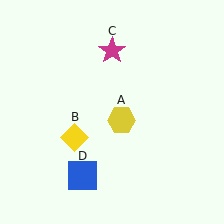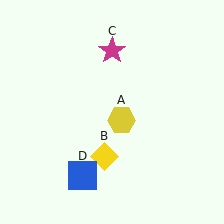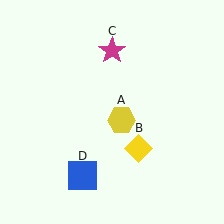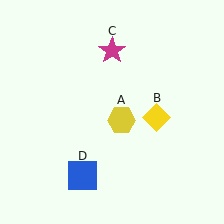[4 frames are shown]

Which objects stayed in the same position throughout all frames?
Yellow hexagon (object A) and magenta star (object C) and blue square (object D) remained stationary.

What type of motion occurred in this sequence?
The yellow diamond (object B) rotated counterclockwise around the center of the scene.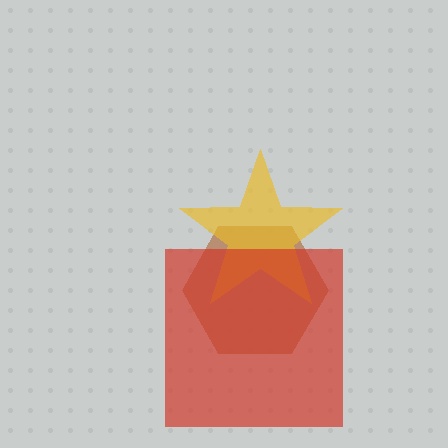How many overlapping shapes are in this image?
There are 3 overlapping shapes in the image.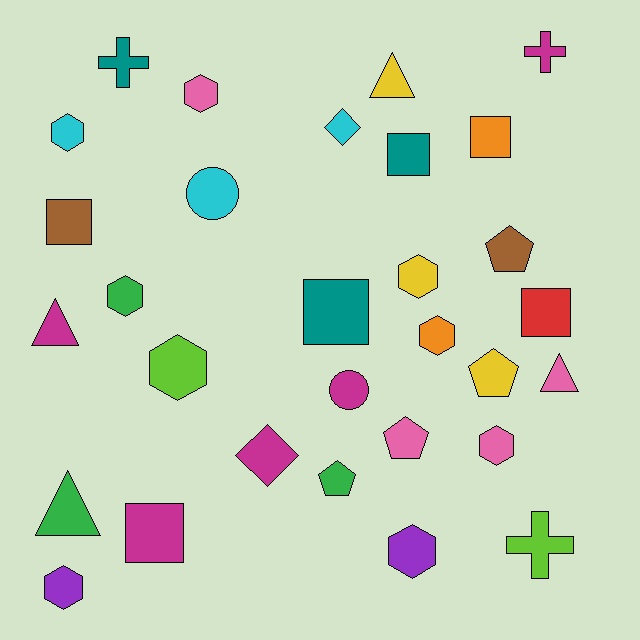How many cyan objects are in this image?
There are 3 cyan objects.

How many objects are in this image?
There are 30 objects.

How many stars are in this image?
There are no stars.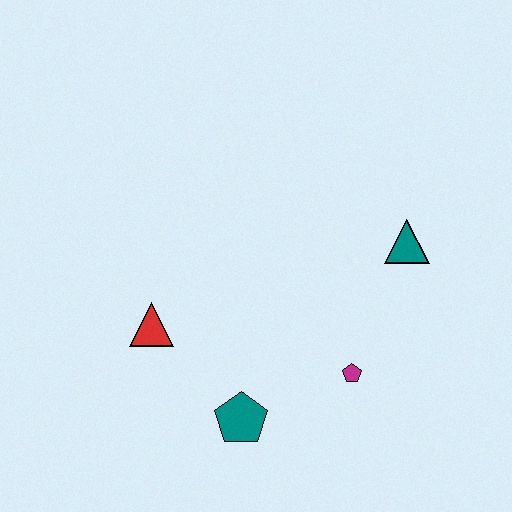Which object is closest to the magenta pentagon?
The teal pentagon is closest to the magenta pentagon.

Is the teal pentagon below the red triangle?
Yes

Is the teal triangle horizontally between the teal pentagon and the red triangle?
No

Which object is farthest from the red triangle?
The teal triangle is farthest from the red triangle.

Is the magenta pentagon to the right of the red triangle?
Yes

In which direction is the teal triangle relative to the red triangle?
The teal triangle is to the right of the red triangle.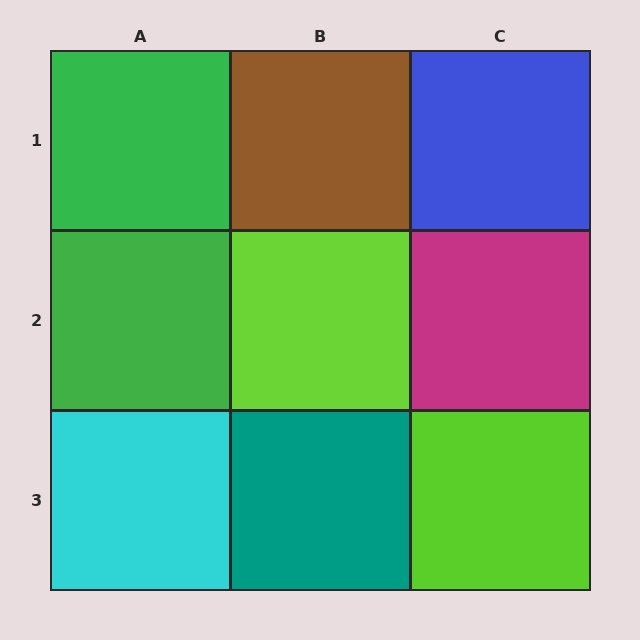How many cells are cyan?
1 cell is cyan.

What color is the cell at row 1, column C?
Blue.